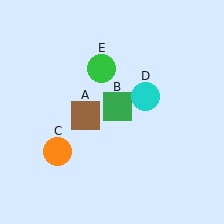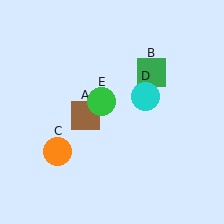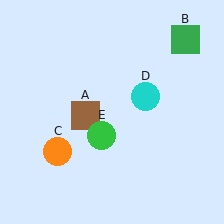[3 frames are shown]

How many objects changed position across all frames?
2 objects changed position: green square (object B), green circle (object E).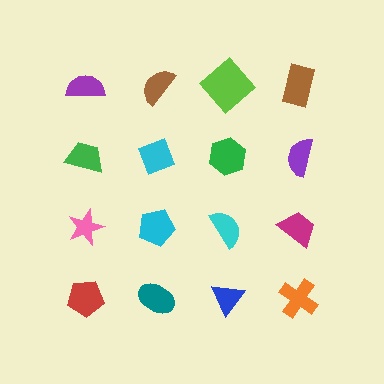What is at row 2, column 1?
A green trapezoid.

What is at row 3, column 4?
A magenta trapezoid.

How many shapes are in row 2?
4 shapes.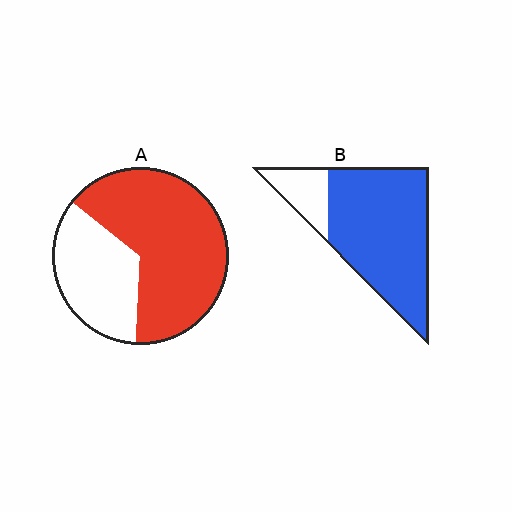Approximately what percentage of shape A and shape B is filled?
A is approximately 65% and B is approximately 80%.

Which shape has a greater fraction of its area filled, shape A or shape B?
Shape B.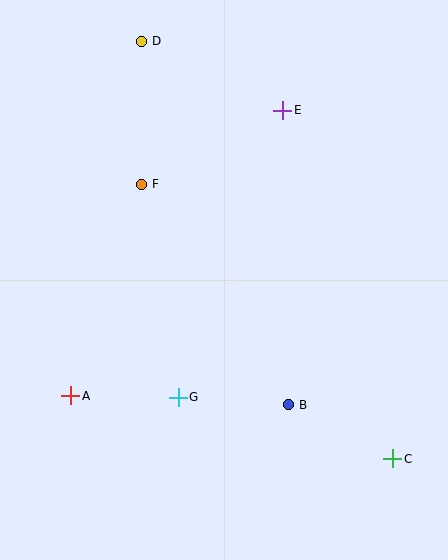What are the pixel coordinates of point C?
Point C is at (393, 459).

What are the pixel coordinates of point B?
Point B is at (288, 405).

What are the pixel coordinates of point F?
Point F is at (141, 184).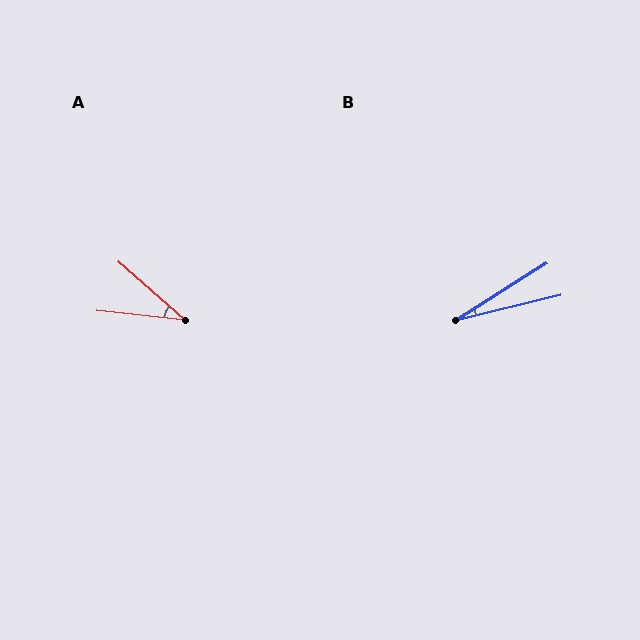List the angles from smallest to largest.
B (19°), A (35°).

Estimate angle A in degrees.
Approximately 35 degrees.